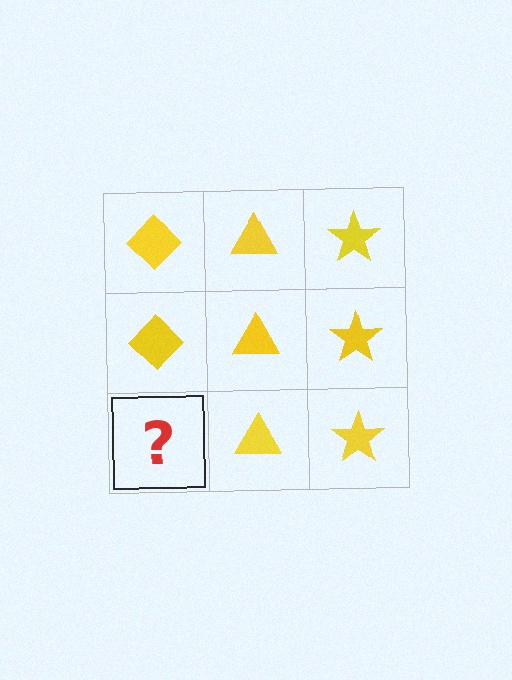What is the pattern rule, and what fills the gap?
The rule is that each column has a consistent shape. The gap should be filled with a yellow diamond.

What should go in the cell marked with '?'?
The missing cell should contain a yellow diamond.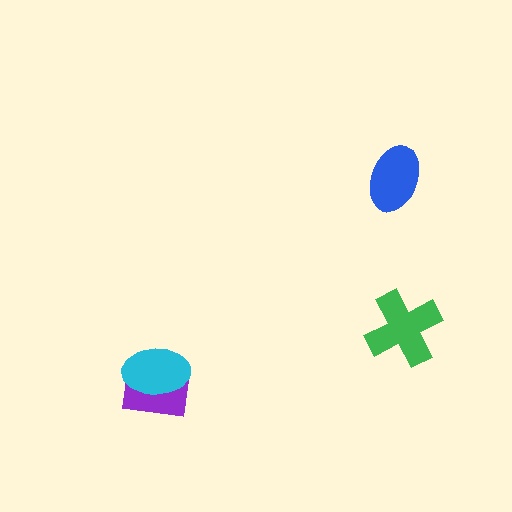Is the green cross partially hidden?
No, no other shape covers it.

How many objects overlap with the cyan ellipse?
1 object overlaps with the cyan ellipse.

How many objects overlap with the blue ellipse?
0 objects overlap with the blue ellipse.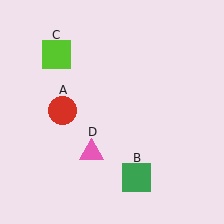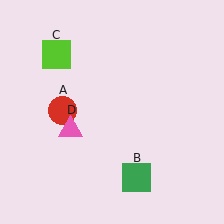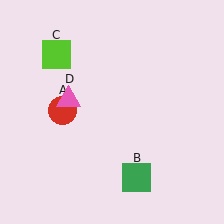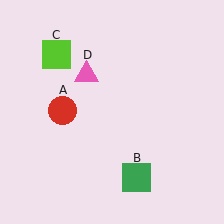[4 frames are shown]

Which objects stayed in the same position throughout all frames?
Red circle (object A) and green square (object B) and lime square (object C) remained stationary.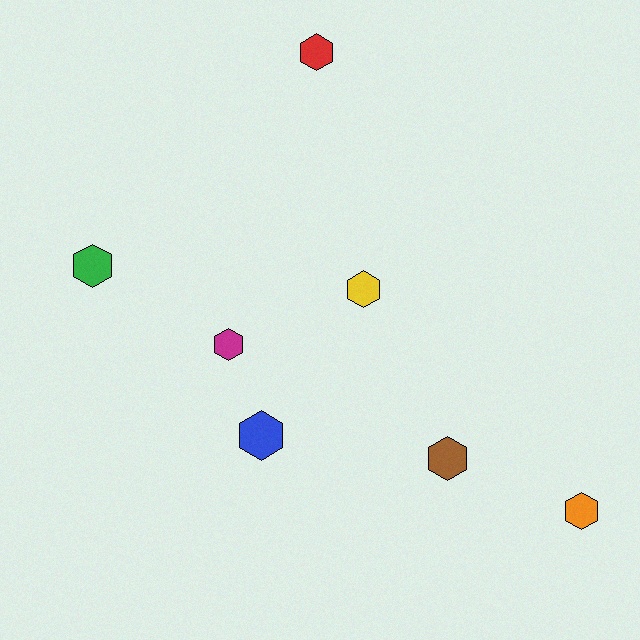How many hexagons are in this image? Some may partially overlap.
There are 7 hexagons.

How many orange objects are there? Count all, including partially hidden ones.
There is 1 orange object.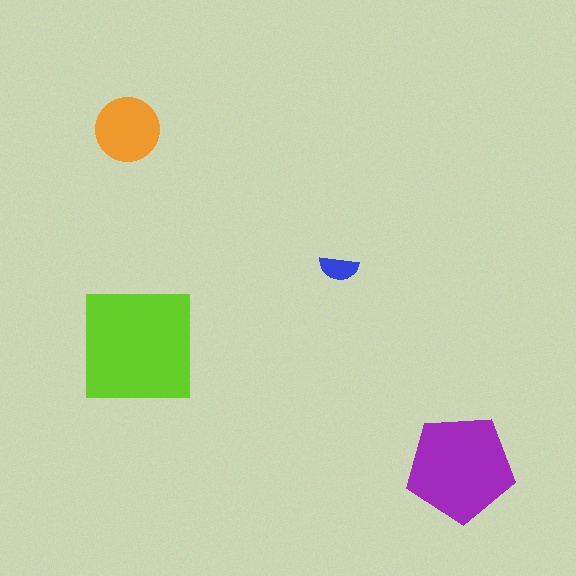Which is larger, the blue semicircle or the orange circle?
The orange circle.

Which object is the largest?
The lime square.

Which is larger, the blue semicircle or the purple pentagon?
The purple pentagon.